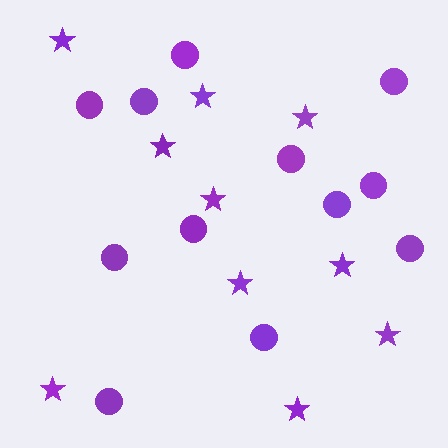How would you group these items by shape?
There are 2 groups: one group of circles (12) and one group of stars (10).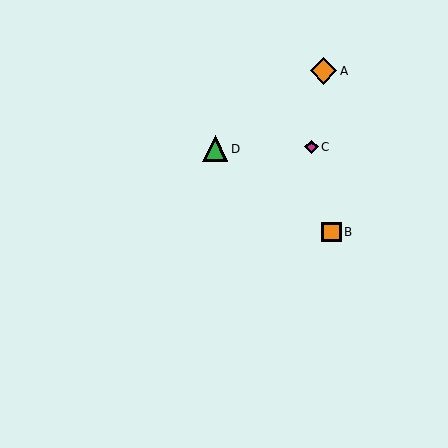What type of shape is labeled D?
Shape D is a green triangle.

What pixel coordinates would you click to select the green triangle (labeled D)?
Click at (215, 149) to select the green triangle D.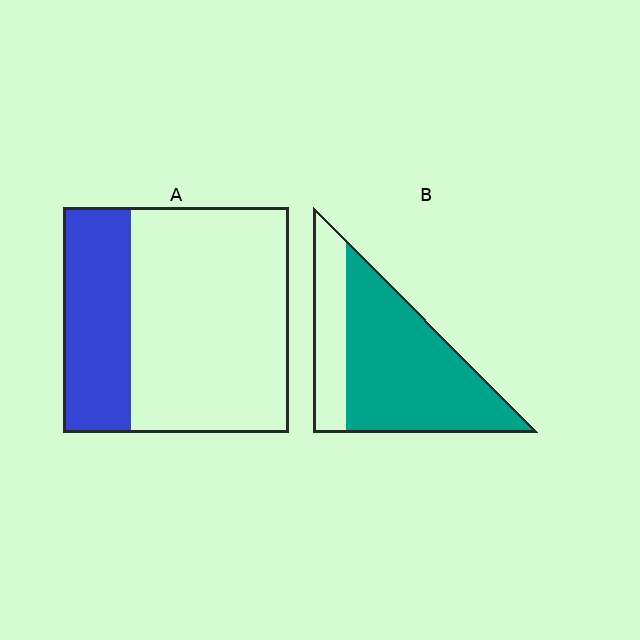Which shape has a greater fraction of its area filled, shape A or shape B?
Shape B.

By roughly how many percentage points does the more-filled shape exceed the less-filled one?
By roughly 45 percentage points (B over A).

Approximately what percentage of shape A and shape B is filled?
A is approximately 30% and B is approximately 75%.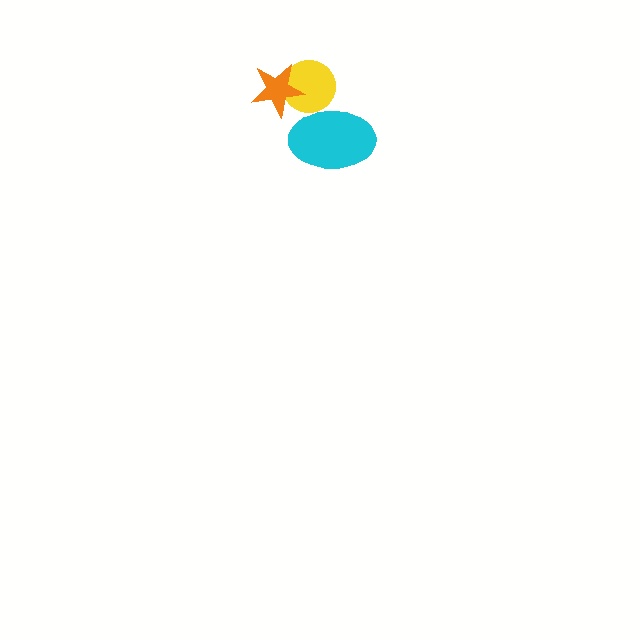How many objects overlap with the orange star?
1 object overlaps with the orange star.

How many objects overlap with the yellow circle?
2 objects overlap with the yellow circle.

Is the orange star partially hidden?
No, no other shape covers it.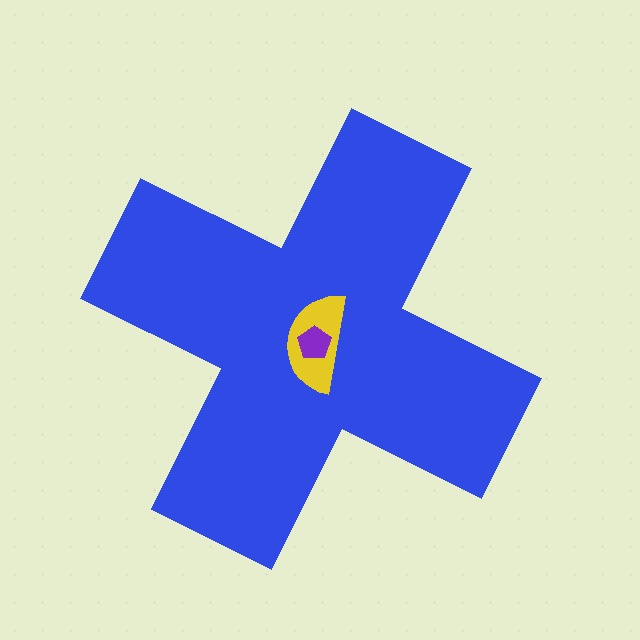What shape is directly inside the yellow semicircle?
The purple pentagon.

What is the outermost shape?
The blue cross.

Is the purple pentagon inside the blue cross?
Yes.